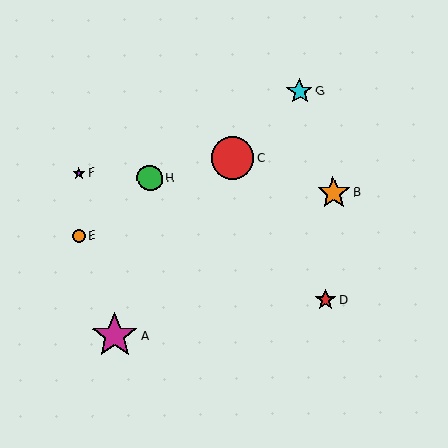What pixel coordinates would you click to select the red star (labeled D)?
Click at (325, 300) to select the red star D.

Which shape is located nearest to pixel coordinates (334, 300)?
The red star (labeled D) at (325, 300) is nearest to that location.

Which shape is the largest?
The magenta star (labeled A) is the largest.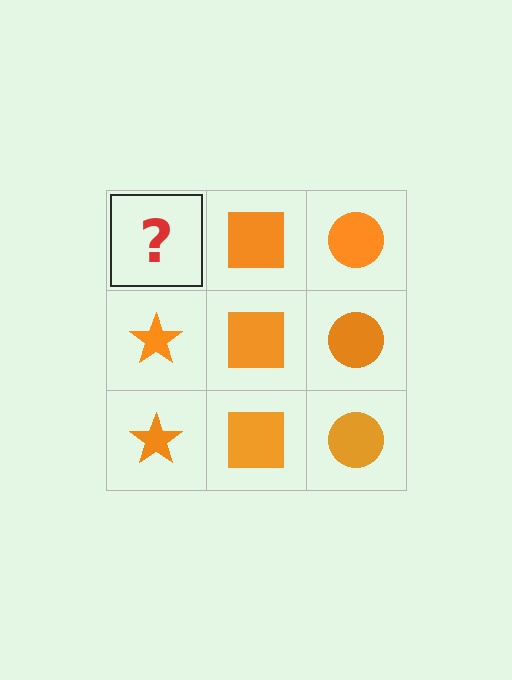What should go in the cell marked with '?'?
The missing cell should contain an orange star.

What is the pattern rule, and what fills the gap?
The rule is that each column has a consistent shape. The gap should be filled with an orange star.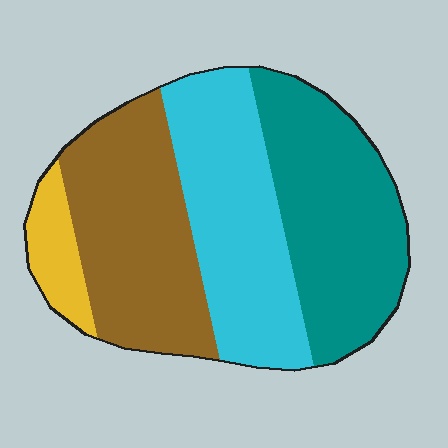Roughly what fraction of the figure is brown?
Brown takes up about one third (1/3) of the figure.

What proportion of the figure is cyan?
Cyan takes up between a sixth and a third of the figure.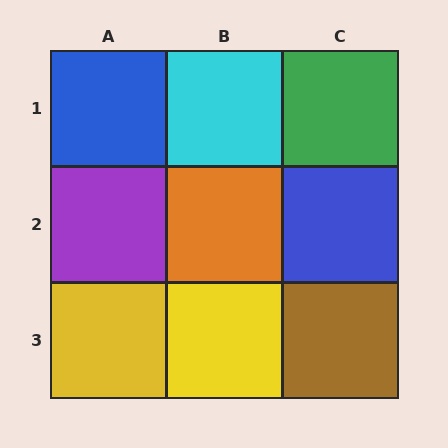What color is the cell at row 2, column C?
Blue.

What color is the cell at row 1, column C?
Green.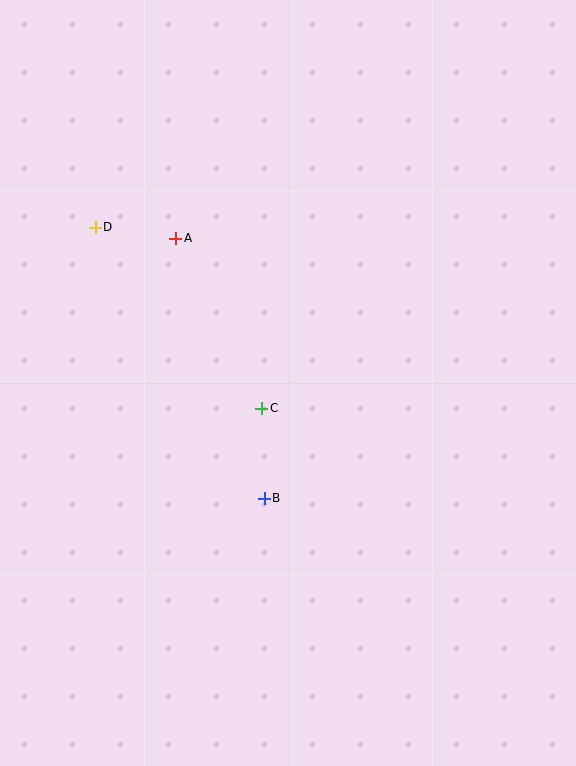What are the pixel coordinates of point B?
Point B is at (264, 498).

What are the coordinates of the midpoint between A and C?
The midpoint between A and C is at (219, 323).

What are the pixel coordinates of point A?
Point A is at (176, 238).